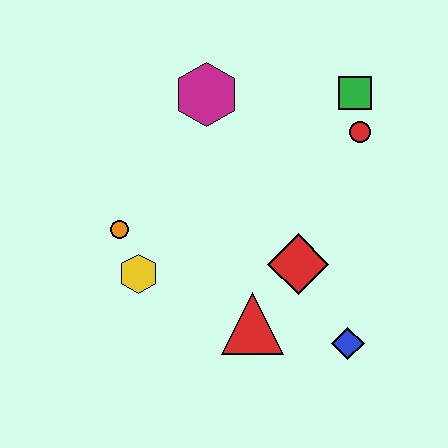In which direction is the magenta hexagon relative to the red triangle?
The magenta hexagon is above the red triangle.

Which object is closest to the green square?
The red circle is closest to the green square.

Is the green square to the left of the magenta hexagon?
No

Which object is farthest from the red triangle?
The green square is farthest from the red triangle.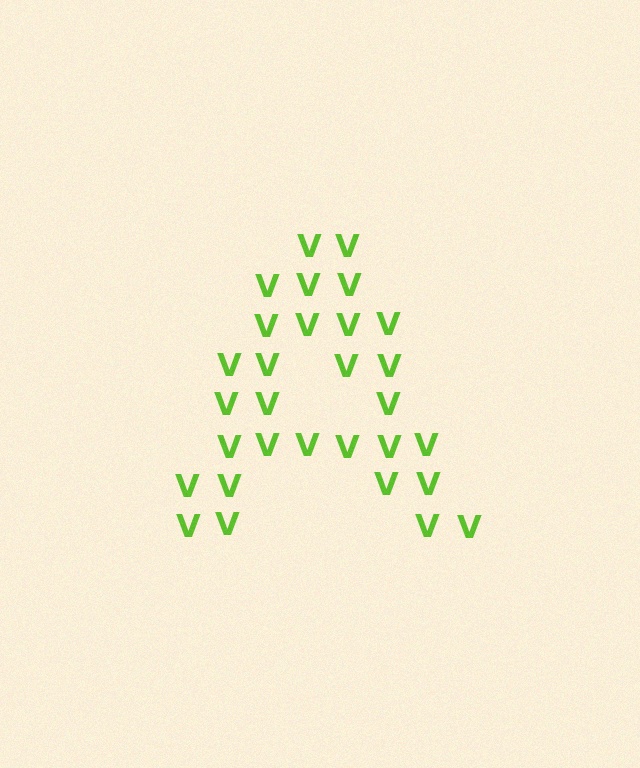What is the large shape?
The large shape is the letter A.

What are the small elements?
The small elements are letter V's.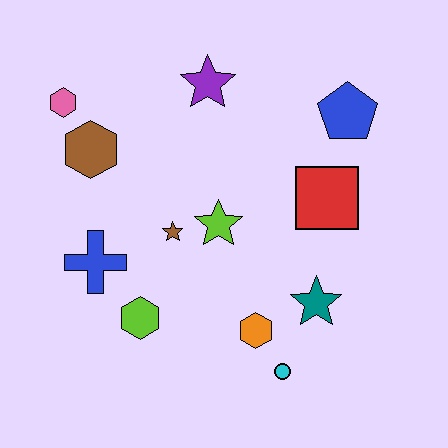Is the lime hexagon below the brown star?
Yes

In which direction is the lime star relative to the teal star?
The lime star is to the left of the teal star.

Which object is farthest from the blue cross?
The blue pentagon is farthest from the blue cross.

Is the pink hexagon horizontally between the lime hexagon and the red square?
No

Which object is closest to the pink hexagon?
The brown hexagon is closest to the pink hexagon.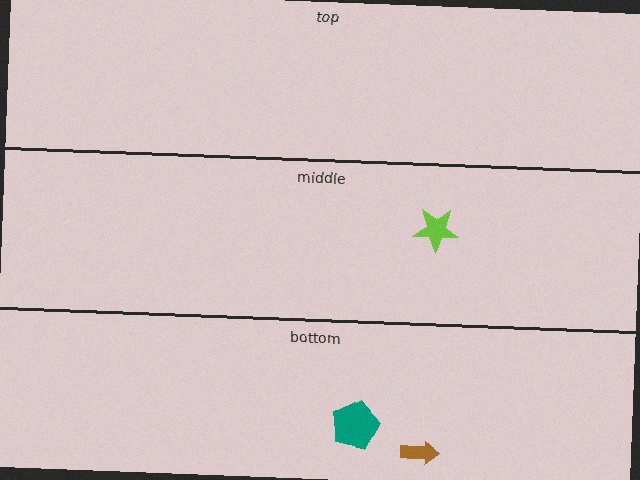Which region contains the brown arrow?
The bottom region.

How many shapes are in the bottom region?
2.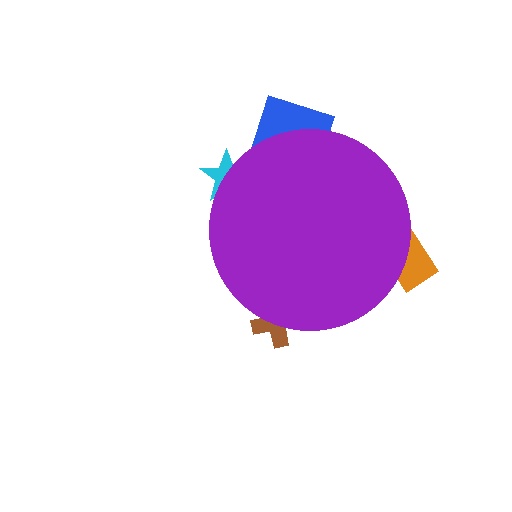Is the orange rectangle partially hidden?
Yes, the orange rectangle is partially hidden behind the purple circle.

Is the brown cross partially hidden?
Yes, the brown cross is partially hidden behind the purple circle.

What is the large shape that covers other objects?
A purple circle.